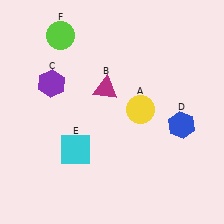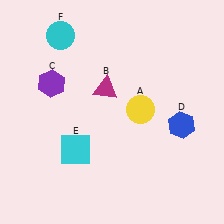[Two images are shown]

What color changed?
The circle (F) changed from lime in Image 1 to cyan in Image 2.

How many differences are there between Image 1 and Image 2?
There is 1 difference between the two images.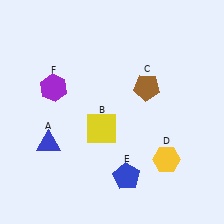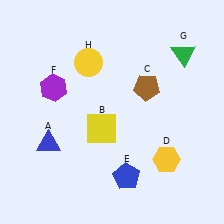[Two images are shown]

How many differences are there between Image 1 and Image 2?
There are 2 differences between the two images.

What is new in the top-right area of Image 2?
A green triangle (G) was added in the top-right area of Image 2.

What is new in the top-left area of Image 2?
A yellow circle (H) was added in the top-left area of Image 2.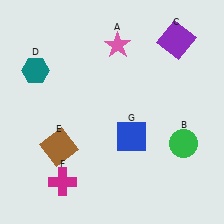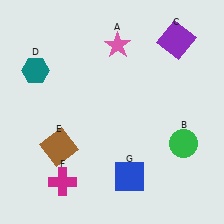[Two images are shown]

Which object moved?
The blue square (G) moved down.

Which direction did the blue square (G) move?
The blue square (G) moved down.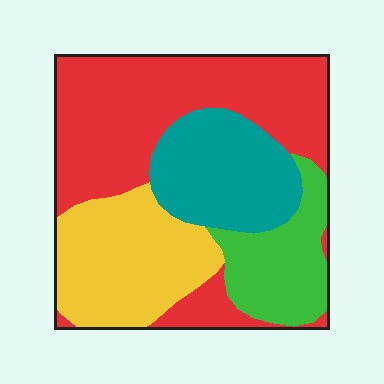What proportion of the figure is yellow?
Yellow covers 23% of the figure.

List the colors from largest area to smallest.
From largest to smallest: red, yellow, teal, green.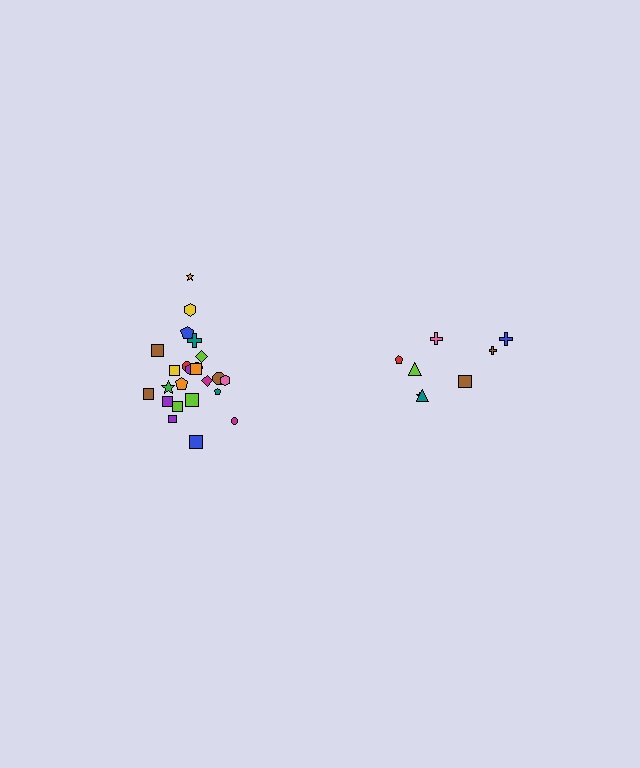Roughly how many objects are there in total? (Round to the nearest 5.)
Roughly 35 objects in total.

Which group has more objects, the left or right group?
The left group.